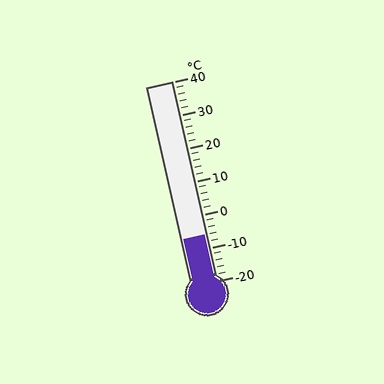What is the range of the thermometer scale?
The thermometer scale ranges from -20°C to 40°C.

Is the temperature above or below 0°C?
The temperature is below 0°C.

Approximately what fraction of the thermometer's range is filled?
The thermometer is filled to approximately 25% of its range.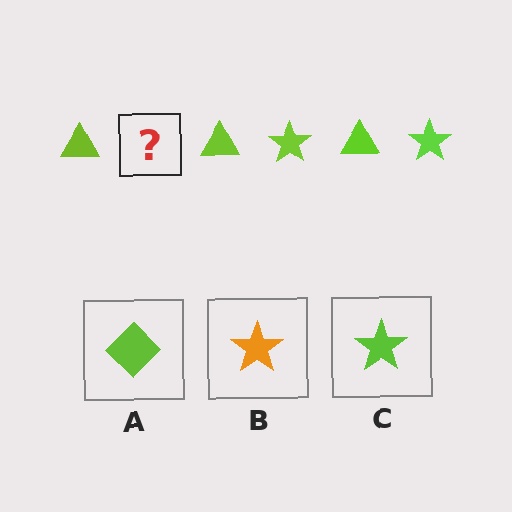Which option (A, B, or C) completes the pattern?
C.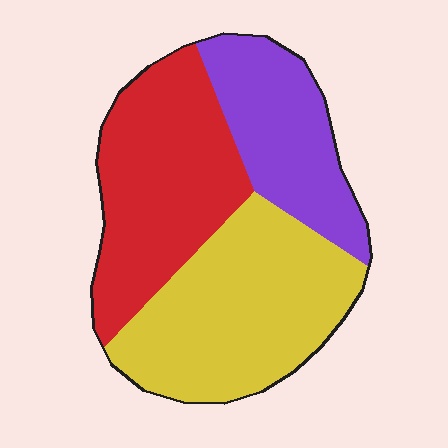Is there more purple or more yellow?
Yellow.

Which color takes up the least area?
Purple, at roughly 25%.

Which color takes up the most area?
Yellow, at roughly 40%.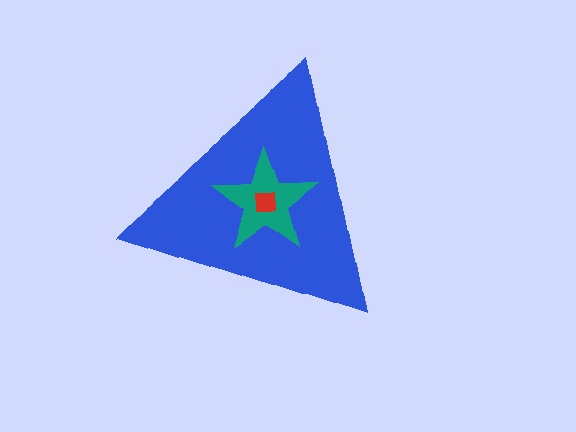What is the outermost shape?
The blue triangle.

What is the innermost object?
The red square.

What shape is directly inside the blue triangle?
The teal star.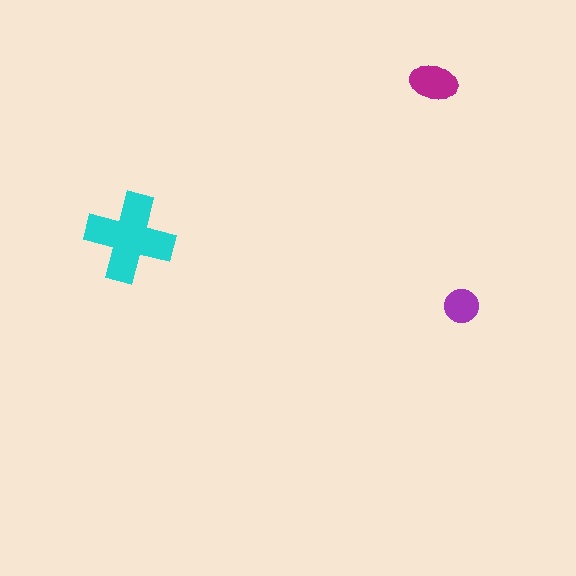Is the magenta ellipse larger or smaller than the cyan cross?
Smaller.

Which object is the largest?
The cyan cross.